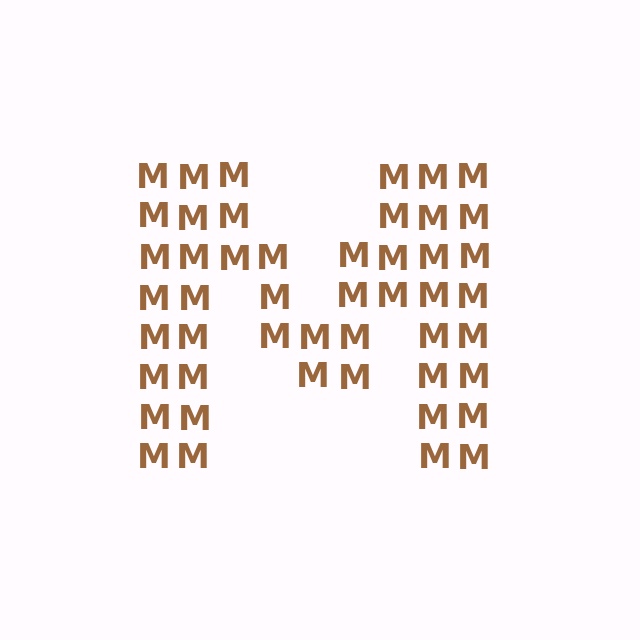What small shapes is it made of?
It is made of small letter M's.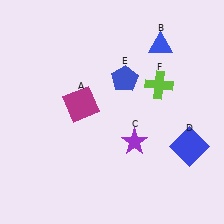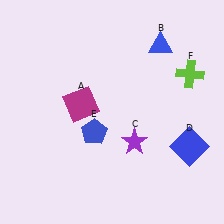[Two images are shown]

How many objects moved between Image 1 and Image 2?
2 objects moved between the two images.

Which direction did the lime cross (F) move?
The lime cross (F) moved right.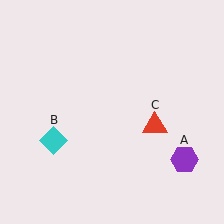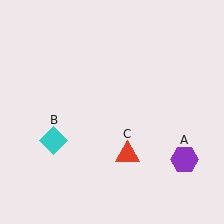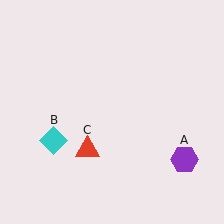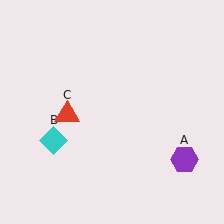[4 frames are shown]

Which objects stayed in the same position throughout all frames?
Purple hexagon (object A) and cyan diamond (object B) remained stationary.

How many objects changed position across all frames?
1 object changed position: red triangle (object C).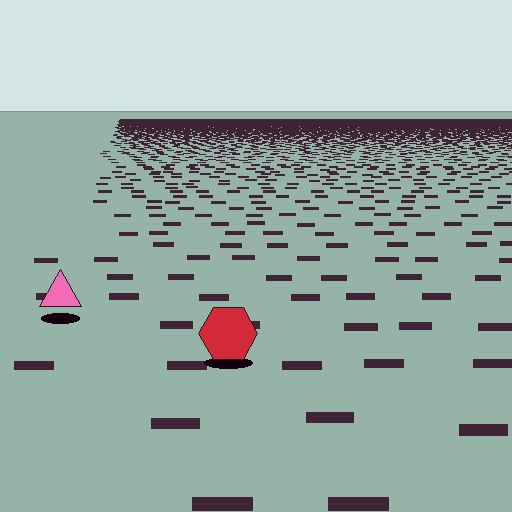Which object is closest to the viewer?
The red hexagon is closest. The texture marks near it are larger and more spread out.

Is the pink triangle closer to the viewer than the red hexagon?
No. The red hexagon is closer — you can tell from the texture gradient: the ground texture is coarser near it.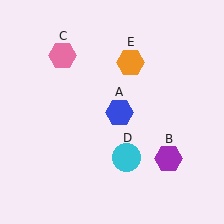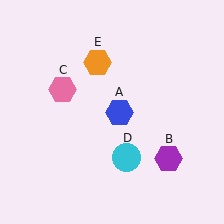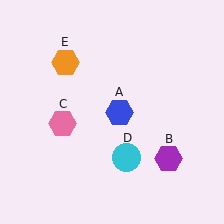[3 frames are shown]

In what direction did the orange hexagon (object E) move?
The orange hexagon (object E) moved left.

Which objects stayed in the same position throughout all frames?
Blue hexagon (object A) and purple hexagon (object B) and cyan circle (object D) remained stationary.